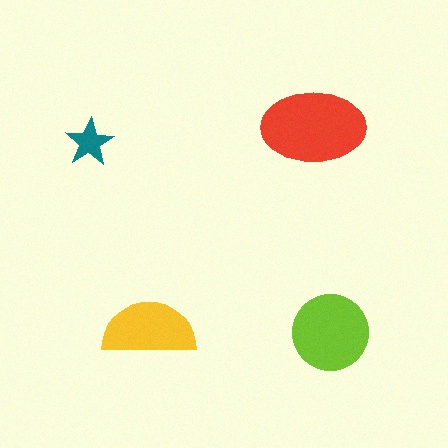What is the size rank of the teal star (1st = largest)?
4th.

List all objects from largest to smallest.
The red ellipse, the lime circle, the yellow semicircle, the teal star.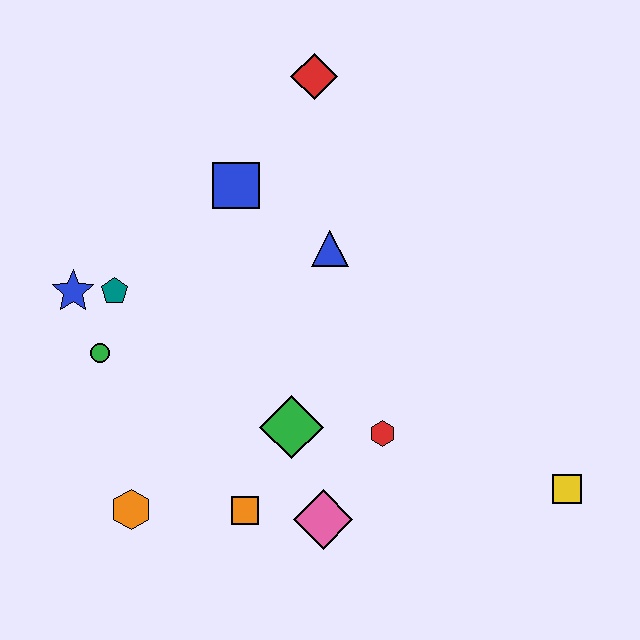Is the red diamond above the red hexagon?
Yes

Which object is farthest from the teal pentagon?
The yellow square is farthest from the teal pentagon.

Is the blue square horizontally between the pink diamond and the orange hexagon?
Yes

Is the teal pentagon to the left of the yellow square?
Yes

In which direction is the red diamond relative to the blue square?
The red diamond is above the blue square.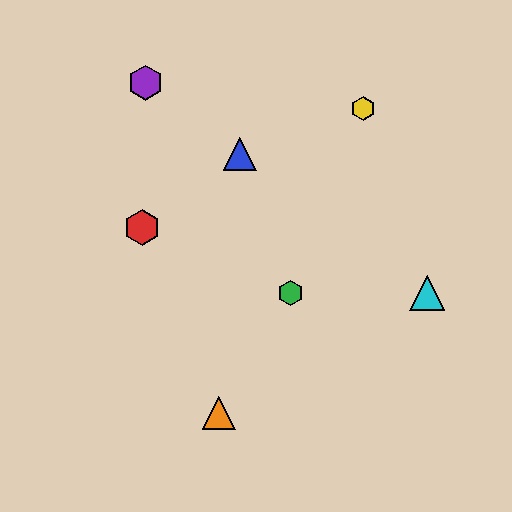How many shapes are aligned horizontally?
2 shapes (the green hexagon, the cyan triangle) are aligned horizontally.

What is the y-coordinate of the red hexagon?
The red hexagon is at y≈228.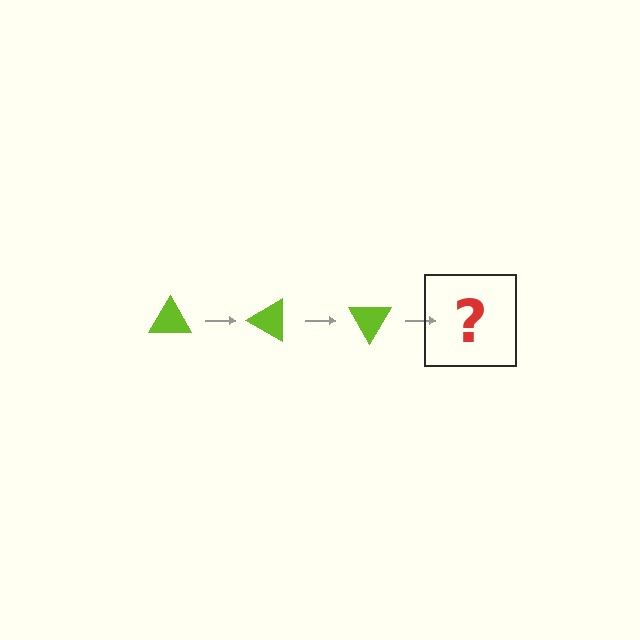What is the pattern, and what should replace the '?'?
The pattern is that the triangle rotates 30 degrees each step. The '?' should be a lime triangle rotated 90 degrees.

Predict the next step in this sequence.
The next step is a lime triangle rotated 90 degrees.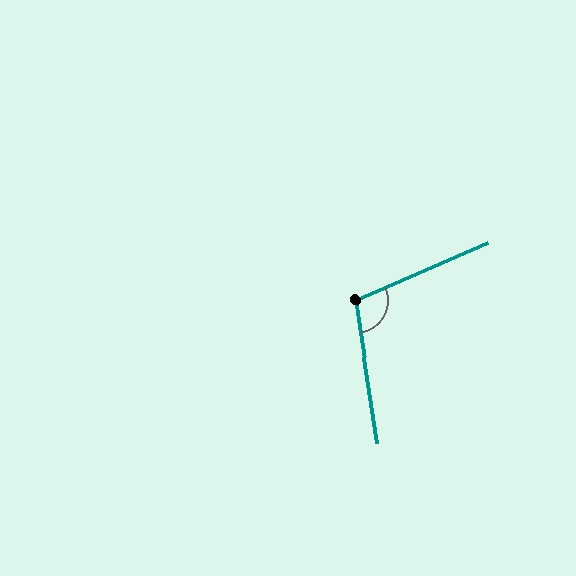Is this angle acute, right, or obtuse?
It is obtuse.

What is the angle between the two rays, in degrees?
Approximately 105 degrees.